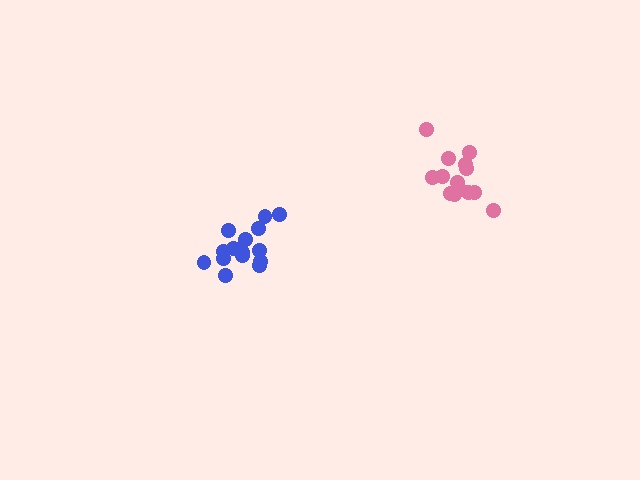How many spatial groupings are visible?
There are 2 spatial groupings.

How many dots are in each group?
Group 1: 16 dots, Group 2: 14 dots (30 total).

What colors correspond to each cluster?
The clusters are colored: blue, pink.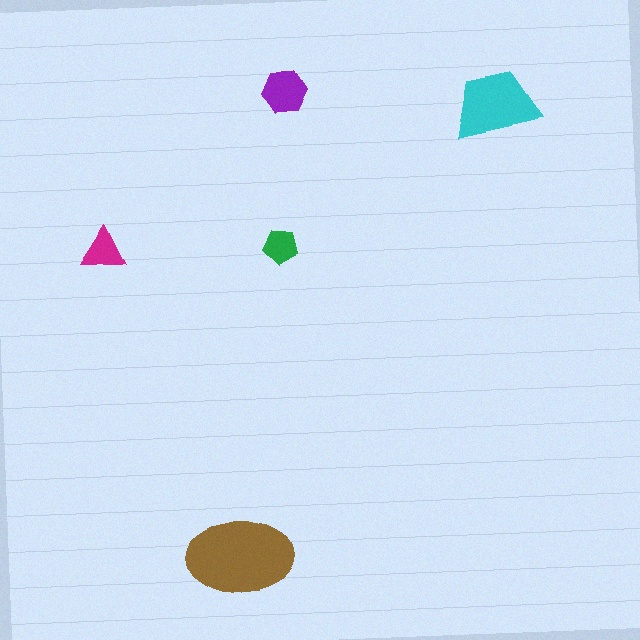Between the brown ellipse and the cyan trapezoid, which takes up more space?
The brown ellipse.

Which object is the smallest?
The green pentagon.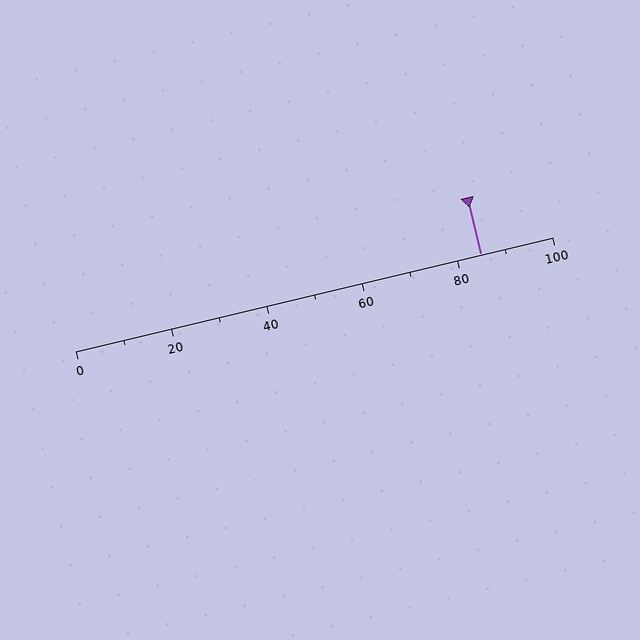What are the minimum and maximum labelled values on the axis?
The axis runs from 0 to 100.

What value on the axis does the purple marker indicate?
The marker indicates approximately 85.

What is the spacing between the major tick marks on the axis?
The major ticks are spaced 20 apart.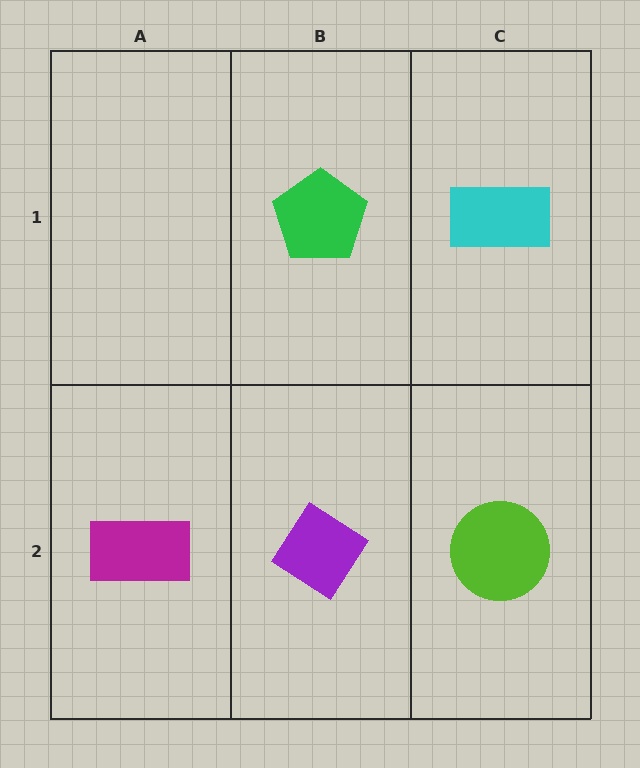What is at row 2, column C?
A lime circle.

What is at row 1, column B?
A green pentagon.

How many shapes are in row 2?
3 shapes.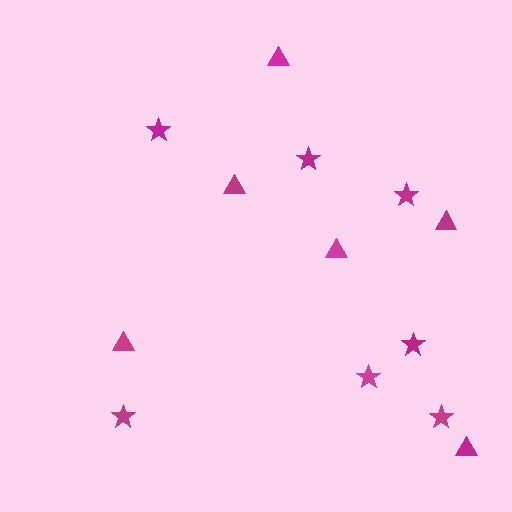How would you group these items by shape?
There are 2 groups: one group of triangles (6) and one group of stars (7).